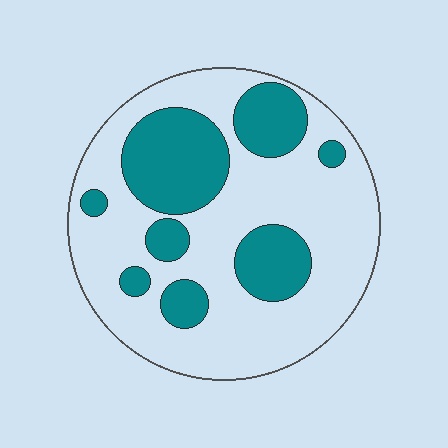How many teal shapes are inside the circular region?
8.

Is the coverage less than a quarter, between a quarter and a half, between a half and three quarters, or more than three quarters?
Between a quarter and a half.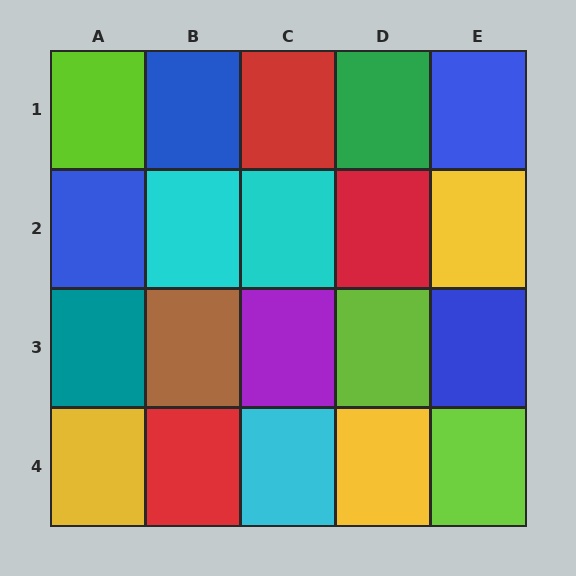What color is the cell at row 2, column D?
Red.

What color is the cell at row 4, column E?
Lime.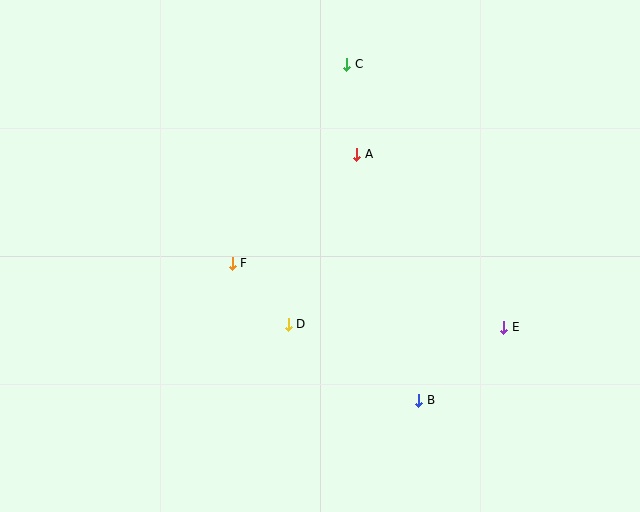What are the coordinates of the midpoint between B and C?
The midpoint between B and C is at (383, 232).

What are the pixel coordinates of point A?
Point A is at (357, 154).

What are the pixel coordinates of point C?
Point C is at (347, 64).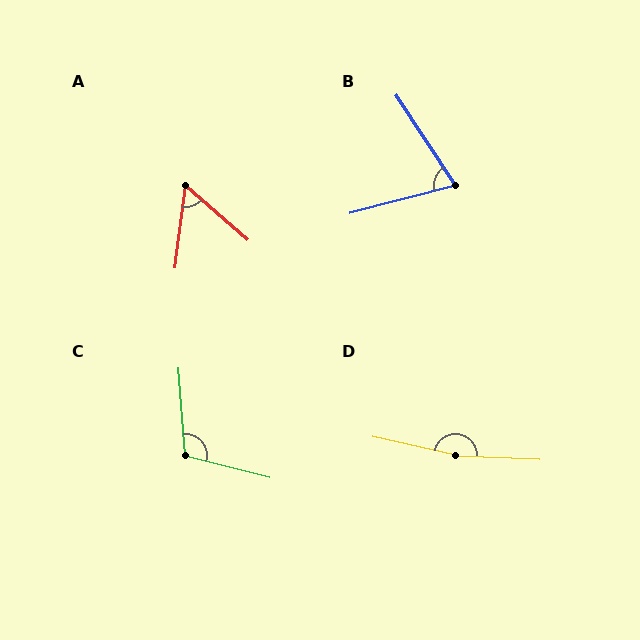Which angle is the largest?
D, at approximately 170 degrees.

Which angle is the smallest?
A, at approximately 57 degrees.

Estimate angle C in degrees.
Approximately 109 degrees.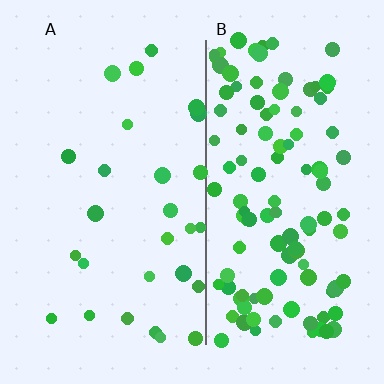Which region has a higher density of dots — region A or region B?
B (the right).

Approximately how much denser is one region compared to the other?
Approximately 4.1× — region B over region A.